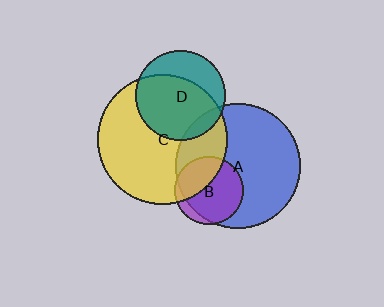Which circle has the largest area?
Circle C (yellow).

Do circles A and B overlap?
Yes.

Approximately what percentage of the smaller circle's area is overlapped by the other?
Approximately 90%.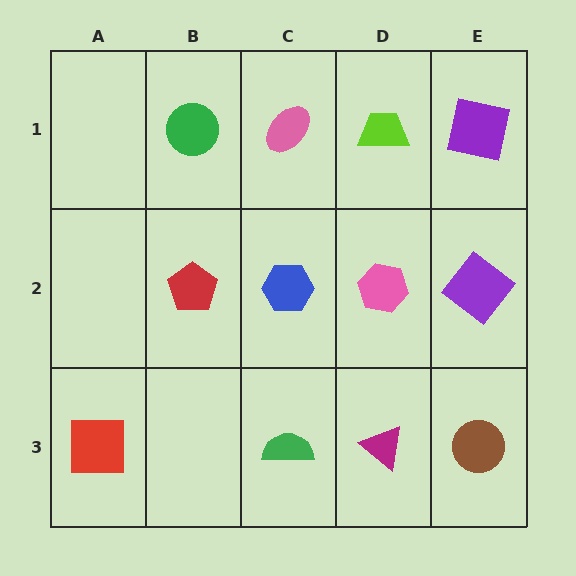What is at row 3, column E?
A brown circle.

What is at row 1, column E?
A purple square.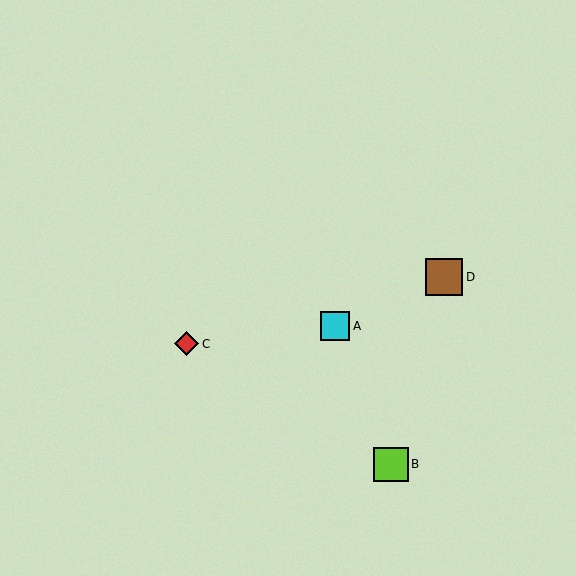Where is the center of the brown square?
The center of the brown square is at (444, 277).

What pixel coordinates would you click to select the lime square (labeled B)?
Click at (391, 464) to select the lime square B.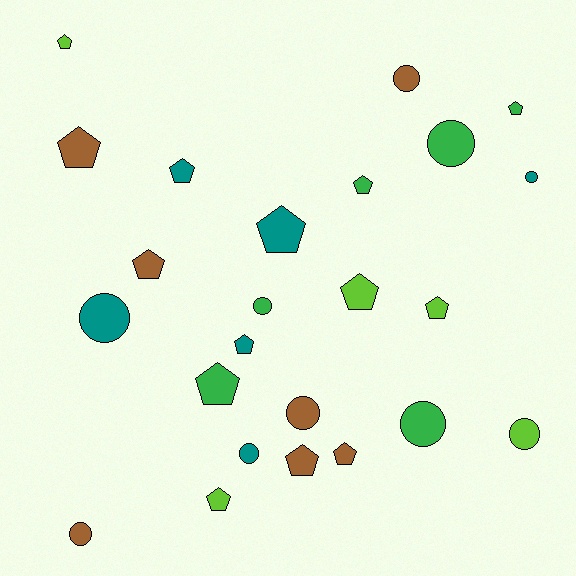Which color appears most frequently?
Brown, with 7 objects.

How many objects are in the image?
There are 24 objects.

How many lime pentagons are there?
There are 4 lime pentagons.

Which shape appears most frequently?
Pentagon, with 14 objects.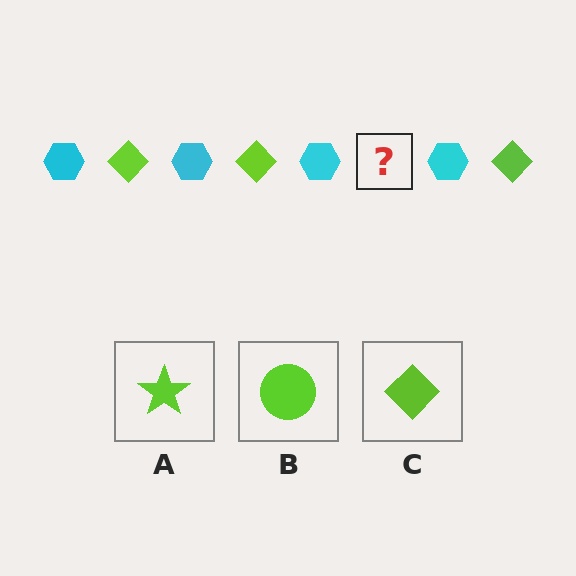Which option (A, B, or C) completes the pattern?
C.